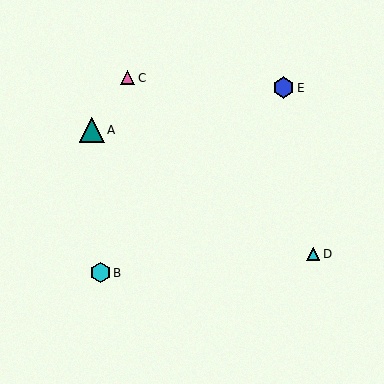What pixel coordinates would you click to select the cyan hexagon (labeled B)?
Click at (100, 273) to select the cyan hexagon B.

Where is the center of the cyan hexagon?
The center of the cyan hexagon is at (100, 273).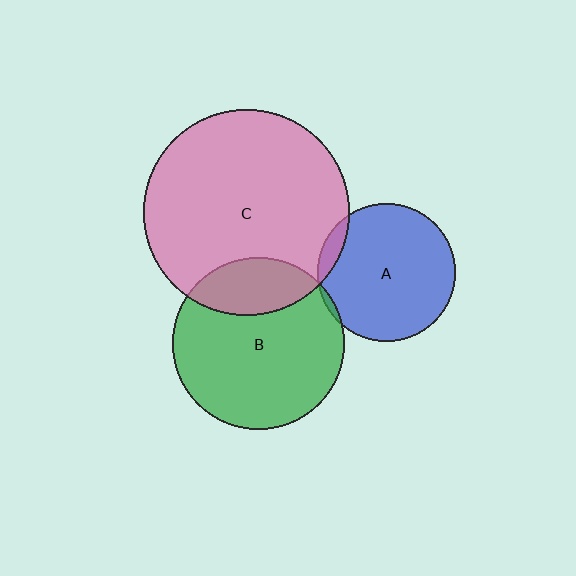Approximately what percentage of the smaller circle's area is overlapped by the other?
Approximately 5%.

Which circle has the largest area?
Circle C (pink).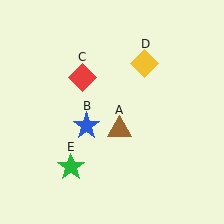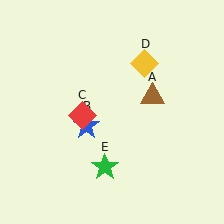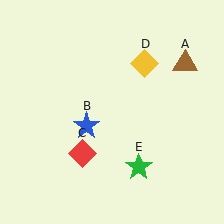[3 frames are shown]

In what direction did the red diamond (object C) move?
The red diamond (object C) moved down.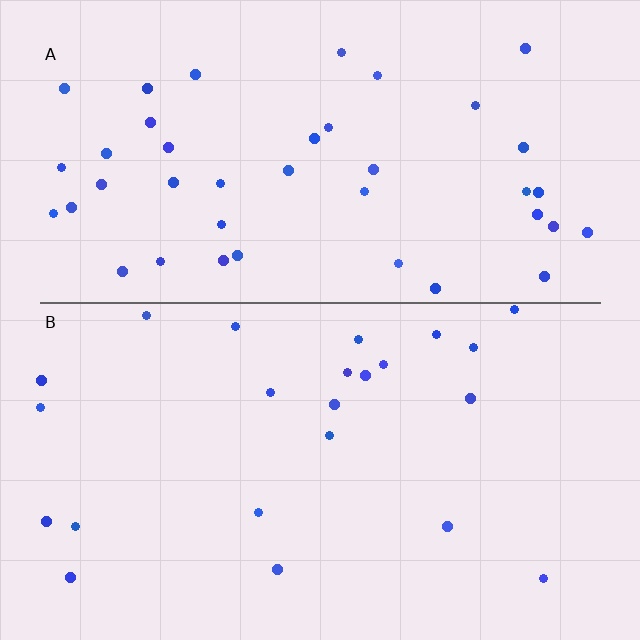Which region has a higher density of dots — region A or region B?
A (the top).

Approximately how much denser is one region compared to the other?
Approximately 1.8× — region A over region B.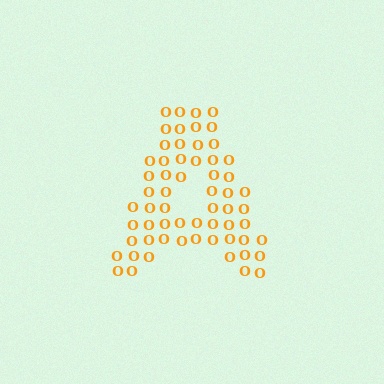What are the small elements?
The small elements are letter O's.